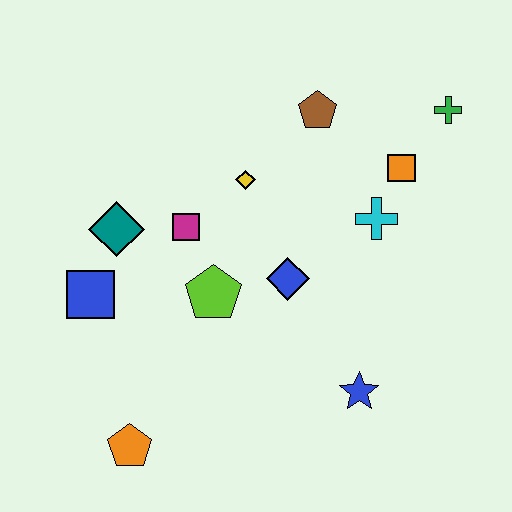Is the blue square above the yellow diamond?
No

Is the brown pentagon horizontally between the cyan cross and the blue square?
Yes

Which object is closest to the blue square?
The teal diamond is closest to the blue square.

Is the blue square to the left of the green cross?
Yes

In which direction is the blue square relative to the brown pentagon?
The blue square is to the left of the brown pentagon.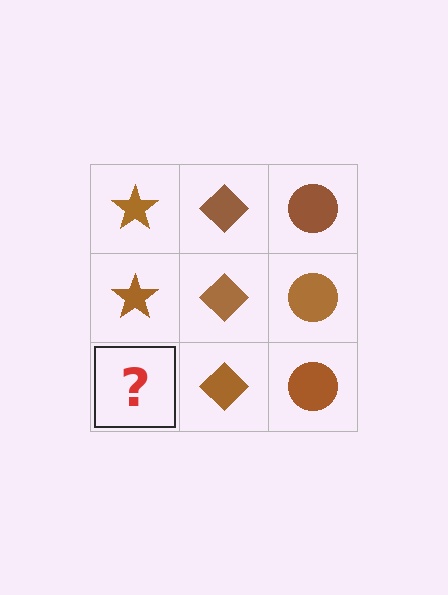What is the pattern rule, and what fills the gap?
The rule is that each column has a consistent shape. The gap should be filled with a brown star.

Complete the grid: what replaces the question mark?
The question mark should be replaced with a brown star.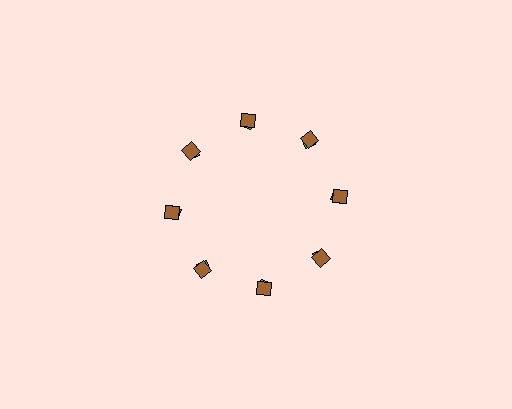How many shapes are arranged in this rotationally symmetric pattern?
There are 16 shapes, arranged in 8 groups of 2.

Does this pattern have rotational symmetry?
Yes, this pattern has 8-fold rotational symmetry. It looks the same after rotating 45 degrees around the center.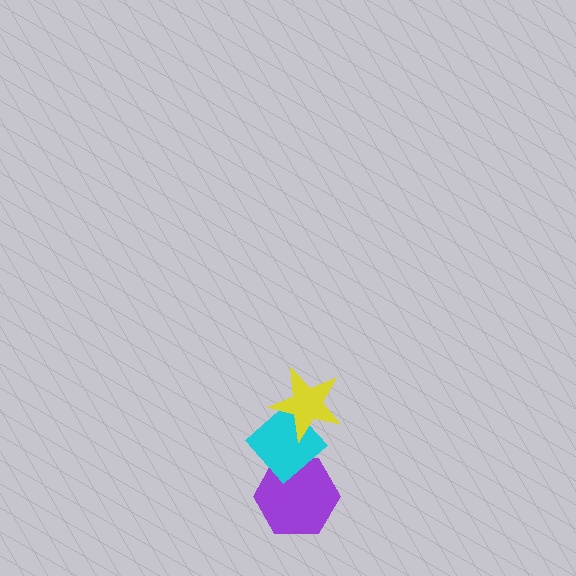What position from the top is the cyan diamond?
The cyan diamond is 2nd from the top.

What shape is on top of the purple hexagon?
The cyan diamond is on top of the purple hexagon.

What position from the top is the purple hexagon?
The purple hexagon is 3rd from the top.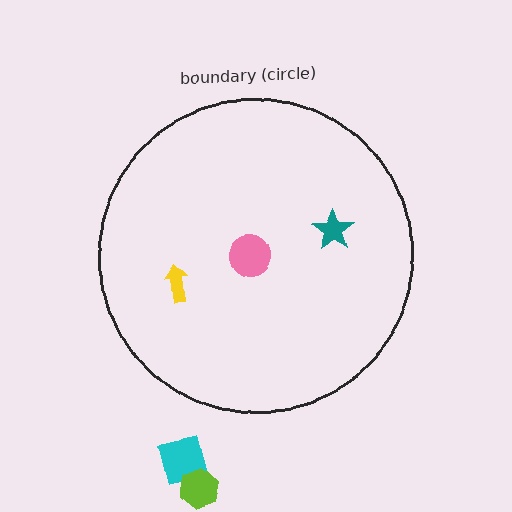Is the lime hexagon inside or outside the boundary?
Outside.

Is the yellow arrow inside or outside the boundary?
Inside.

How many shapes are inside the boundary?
3 inside, 2 outside.